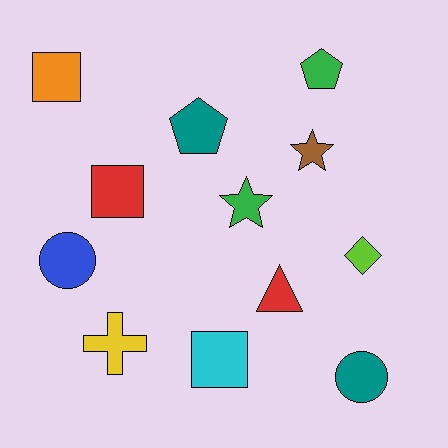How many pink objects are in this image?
There are no pink objects.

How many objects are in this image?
There are 12 objects.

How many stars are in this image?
There are 2 stars.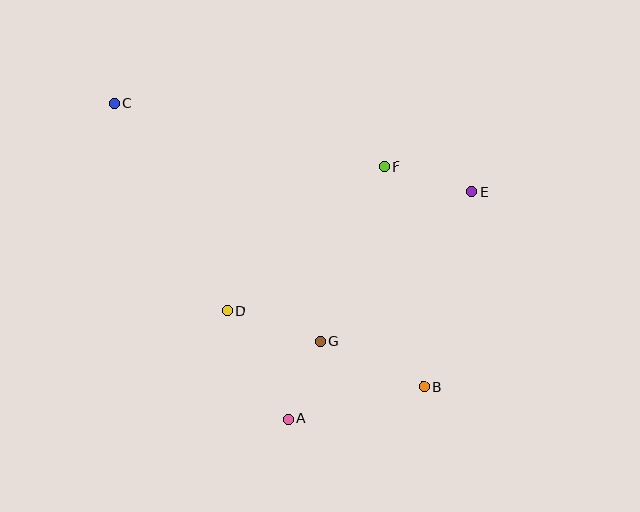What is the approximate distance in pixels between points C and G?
The distance between C and G is approximately 315 pixels.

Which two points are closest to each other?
Points A and G are closest to each other.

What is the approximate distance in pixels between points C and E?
The distance between C and E is approximately 368 pixels.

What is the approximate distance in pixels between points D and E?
The distance between D and E is approximately 272 pixels.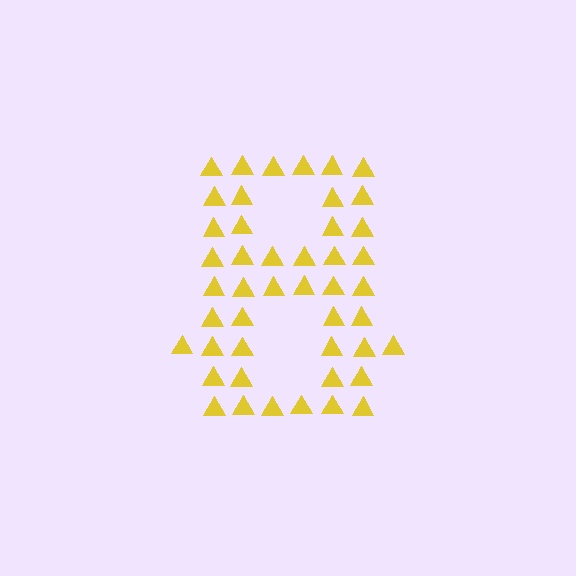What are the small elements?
The small elements are triangles.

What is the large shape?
The large shape is the digit 8.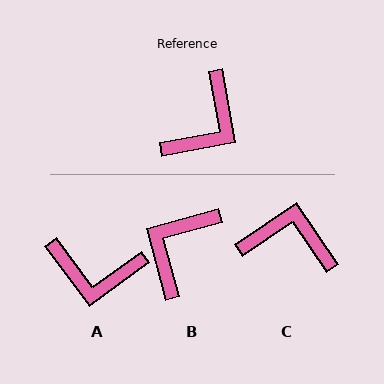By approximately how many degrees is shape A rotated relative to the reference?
Approximately 64 degrees clockwise.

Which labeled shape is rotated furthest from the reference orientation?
B, about 175 degrees away.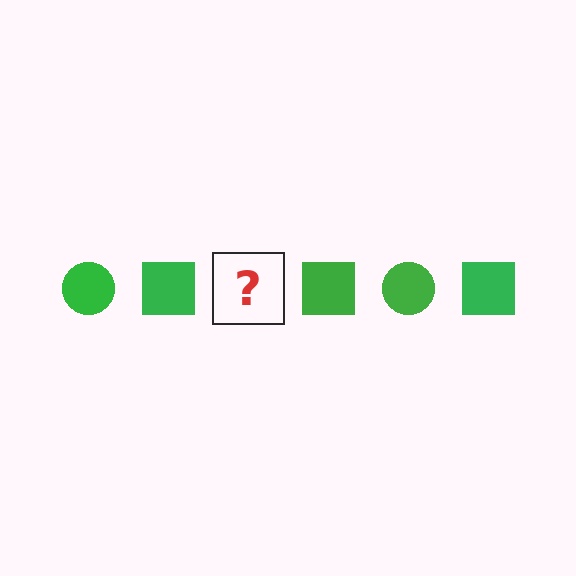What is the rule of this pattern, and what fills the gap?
The rule is that the pattern cycles through circle, square shapes in green. The gap should be filled with a green circle.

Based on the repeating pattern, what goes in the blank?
The blank should be a green circle.